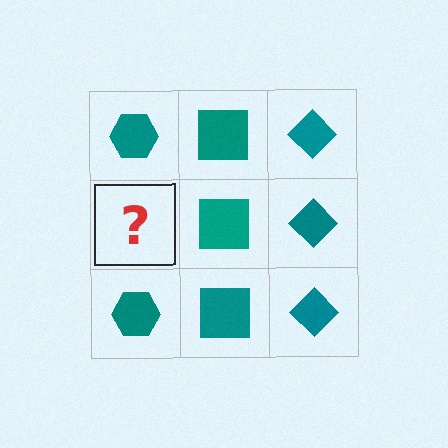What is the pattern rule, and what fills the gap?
The rule is that each column has a consistent shape. The gap should be filled with a teal hexagon.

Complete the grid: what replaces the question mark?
The question mark should be replaced with a teal hexagon.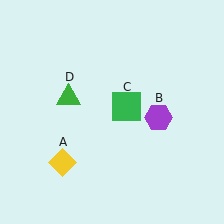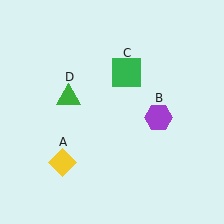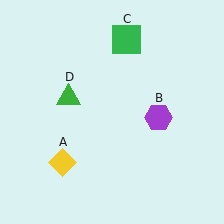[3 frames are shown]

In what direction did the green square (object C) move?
The green square (object C) moved up.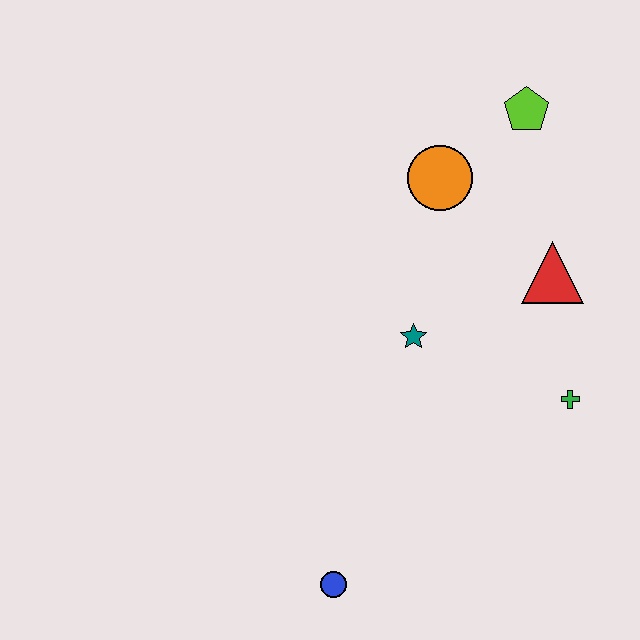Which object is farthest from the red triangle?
The blue circle is farthest from the red triangle.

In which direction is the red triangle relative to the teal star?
The red triangle is to the right of the teal star.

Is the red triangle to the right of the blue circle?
Yes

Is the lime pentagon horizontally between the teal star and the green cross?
Yes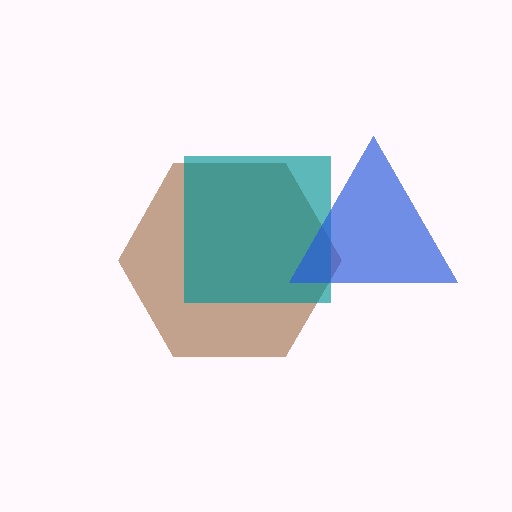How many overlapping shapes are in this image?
There are 3 overlapping shapes in the image.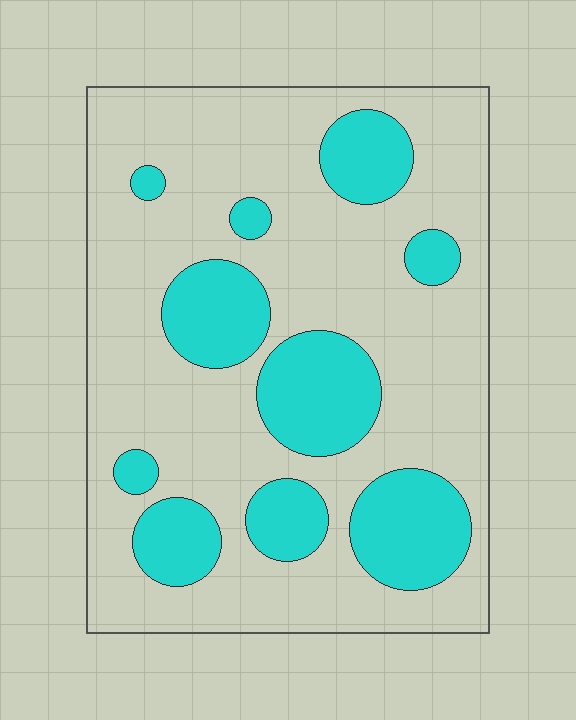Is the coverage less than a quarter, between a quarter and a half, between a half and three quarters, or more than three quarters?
Between a quarter and a half.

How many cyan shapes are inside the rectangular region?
10.